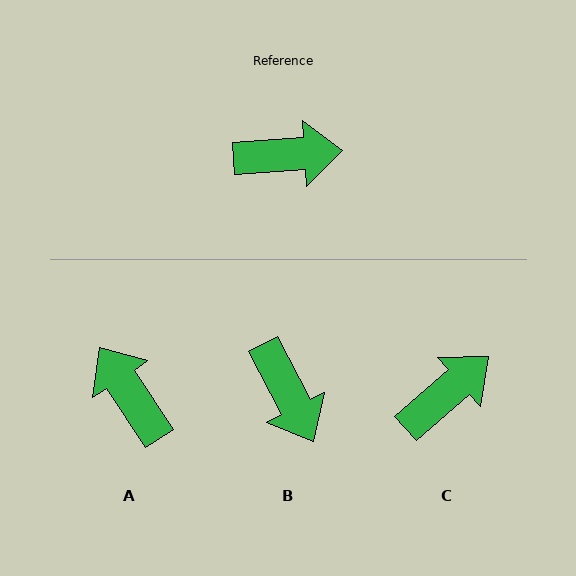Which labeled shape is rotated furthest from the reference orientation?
A, about 119 degrees away.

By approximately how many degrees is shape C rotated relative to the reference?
Approximately 37 degrees counter-clockwise.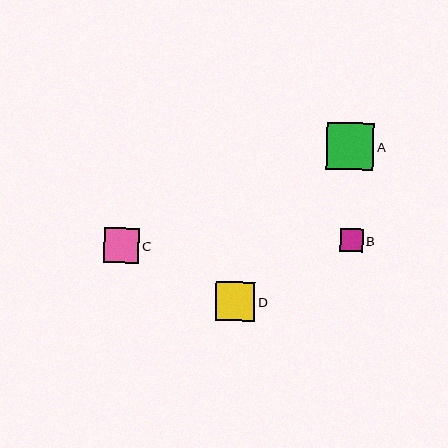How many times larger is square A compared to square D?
Square A is approximately 1.2 times the size of square D.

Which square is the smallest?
Square B is the smallest with a size of approximately 23 pixels.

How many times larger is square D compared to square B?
Square D is approximately 1.7 times the size of square B.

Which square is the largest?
Square A is the largest with a size of approximately 47 pixels.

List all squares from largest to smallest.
From largest to smallest: A, D, C, B.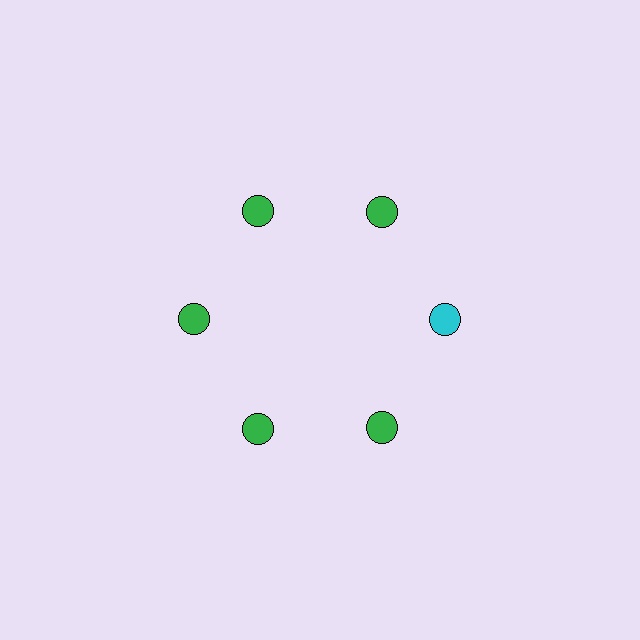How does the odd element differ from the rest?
It has a different color: cyan instead of green.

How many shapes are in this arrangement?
There are 6 shapes arranged in a ring pattern.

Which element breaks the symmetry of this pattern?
The cyan circle at roughly the 3 o'clock position breaks the symmetry. All other shapes are green circles.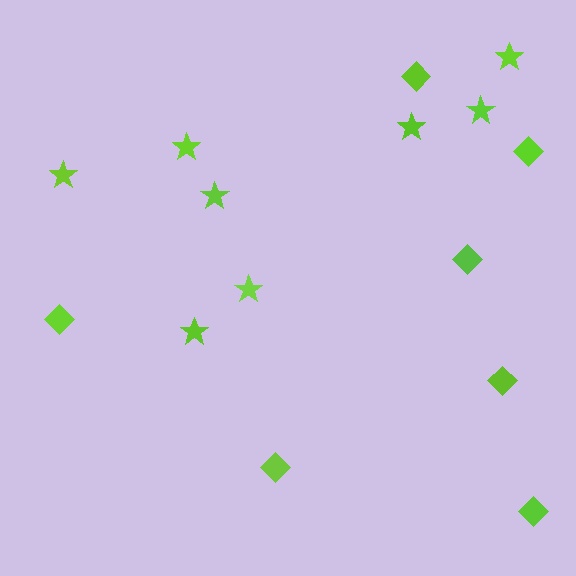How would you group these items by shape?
There are 2 groups: one group of diamonds (7) and one group of stars (8).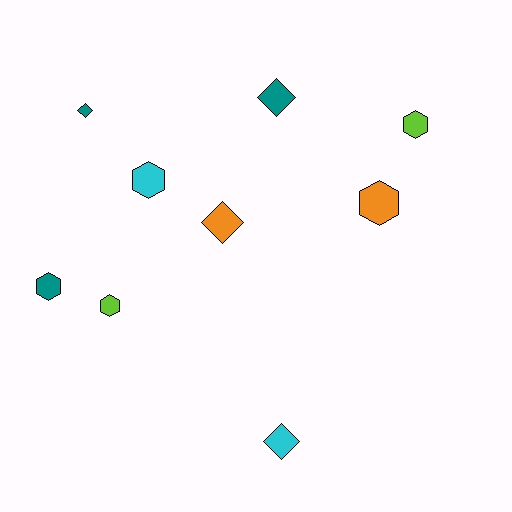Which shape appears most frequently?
Hexagon, with 5 objects.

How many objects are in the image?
There are 9 objects.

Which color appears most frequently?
Teal, with 3 objects.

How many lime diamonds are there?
There are no lime diamonds.